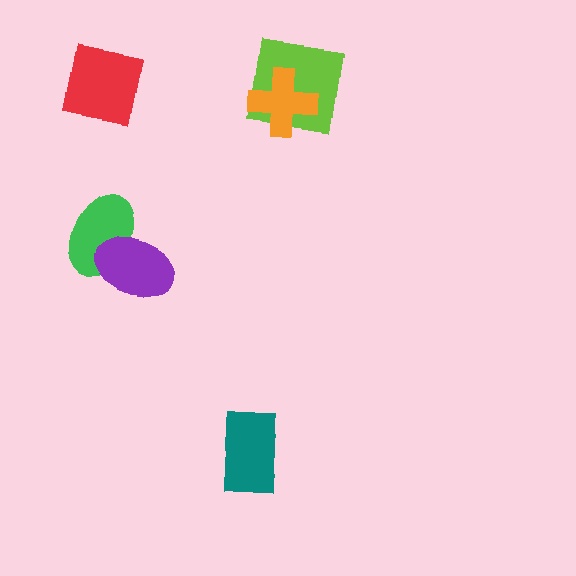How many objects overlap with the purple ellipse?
1 object overlaps with the purple ellipse.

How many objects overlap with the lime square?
1 object overlaps with the lime square.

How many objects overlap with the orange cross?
1 object overlaps with the orange cross.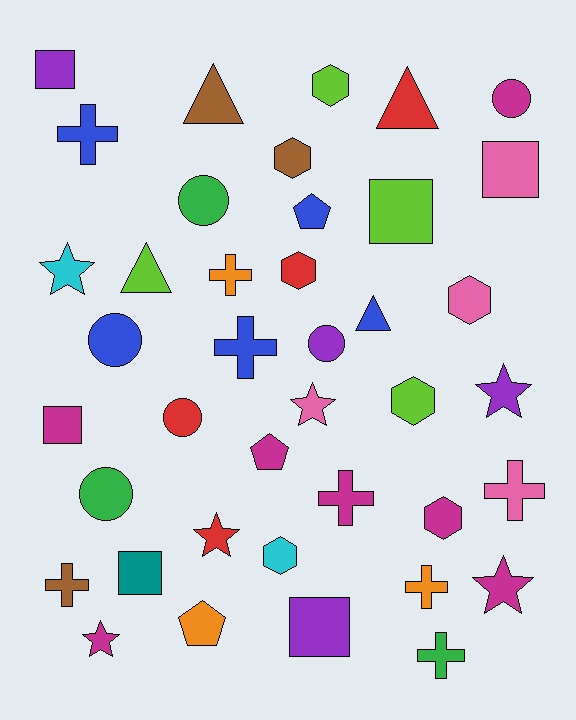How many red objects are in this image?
There are 4 red objects.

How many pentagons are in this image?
There are 3 pentagons.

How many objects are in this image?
There are 40 objects.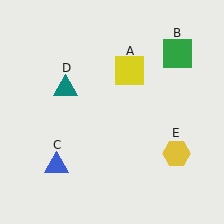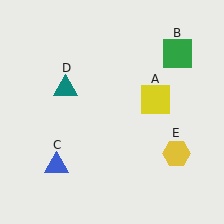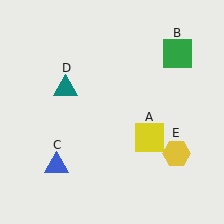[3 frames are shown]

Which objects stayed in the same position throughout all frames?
Green square (object B) and blue triangle (object C) and teal triangle (object D) and yellow hexagon (object E) remained stationary.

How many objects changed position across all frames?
1 object changed position: yellow square (object A).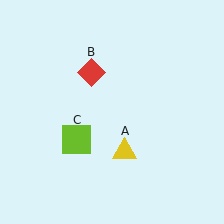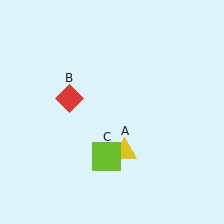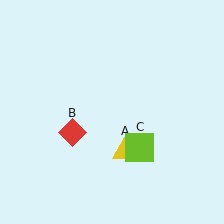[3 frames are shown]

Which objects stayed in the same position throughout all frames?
Yellow triangle (object A) remained stationary.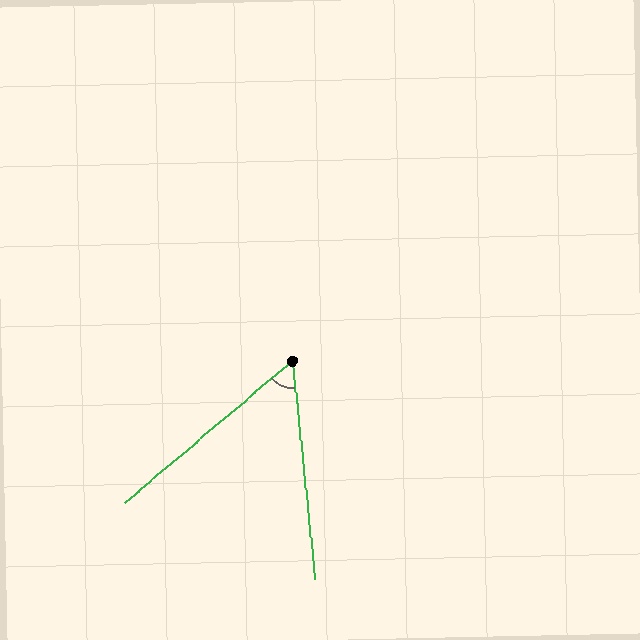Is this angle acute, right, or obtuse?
It is acute.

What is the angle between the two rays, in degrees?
Approximately 56 degrees.